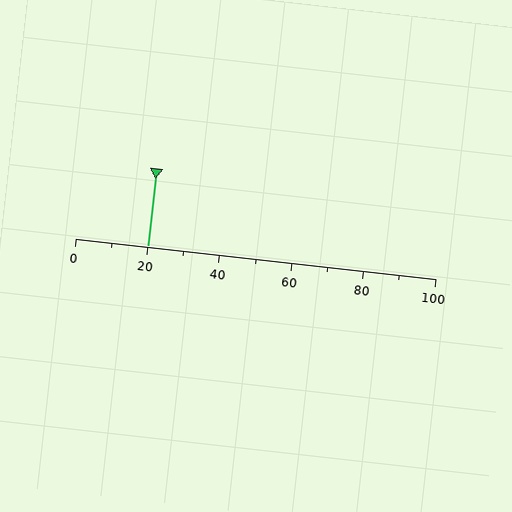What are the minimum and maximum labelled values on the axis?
The axis runs from 0 to 100.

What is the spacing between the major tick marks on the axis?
The major ticks are spaced 20 apart.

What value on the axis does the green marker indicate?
The marker indicates approximately 20.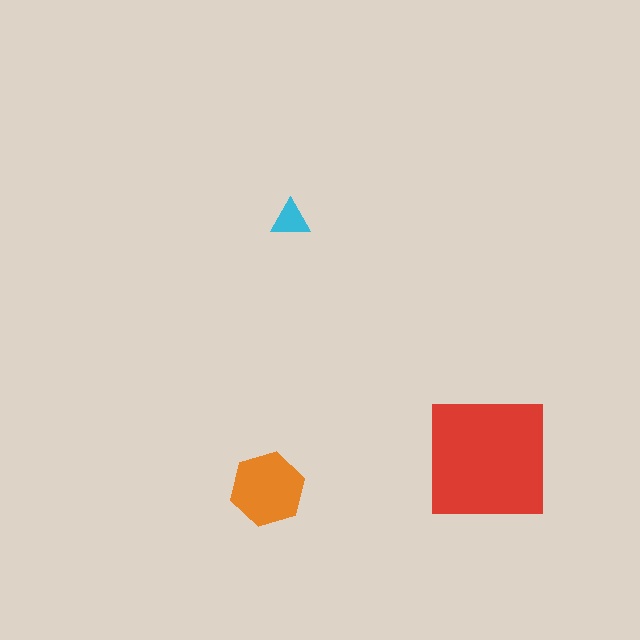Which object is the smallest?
The cyan triangle.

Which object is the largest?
The red square.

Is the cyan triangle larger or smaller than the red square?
Smaller.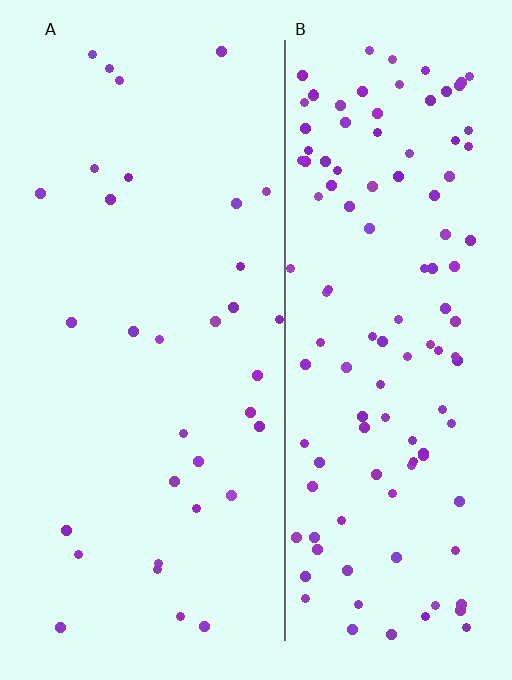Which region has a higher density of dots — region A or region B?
B (the right).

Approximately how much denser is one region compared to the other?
Approximately 3.7× — region B over region A.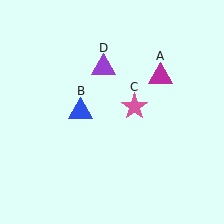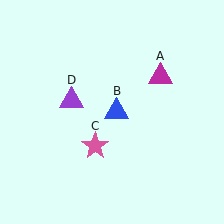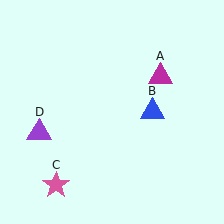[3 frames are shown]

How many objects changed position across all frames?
3 objects changed position: blue triangle (object B), pink star (object C), purple triangle (object D).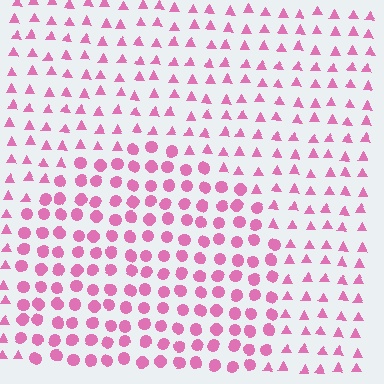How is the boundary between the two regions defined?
The boundary is defined by a change in element shape: circles inside vs. triangles outside. All elements share the same color and spacing.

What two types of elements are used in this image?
The image uses circles inside the circle region and triangles outside it.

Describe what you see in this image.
The image is filled with small pink elements arranged in a uniform grid. A circle-shaped region contains circles, while the surrounding area contains triangles. The boundary is defined purely by the change in element shape.